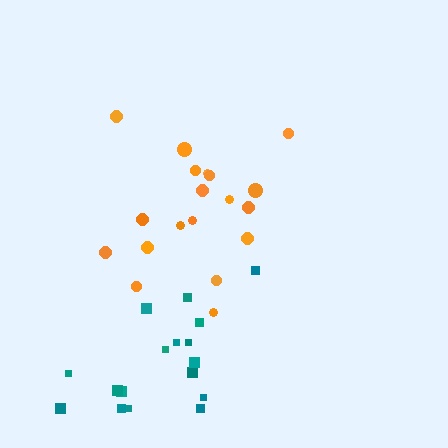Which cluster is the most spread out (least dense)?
Teal.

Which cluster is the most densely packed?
Orange.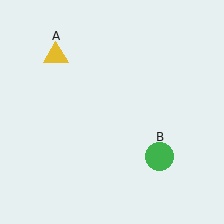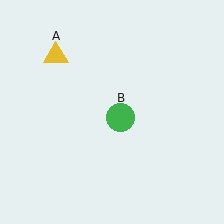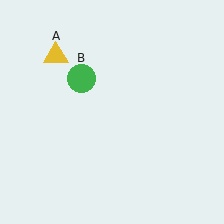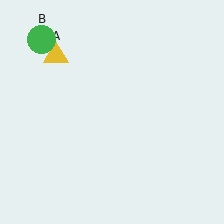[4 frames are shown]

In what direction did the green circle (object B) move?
The green circle (object B) moved up and to the left.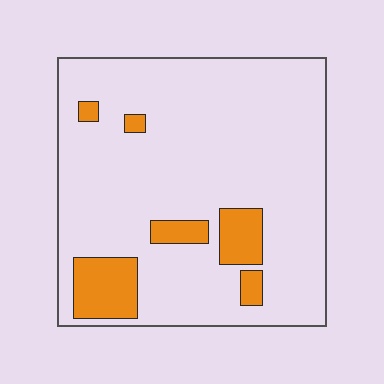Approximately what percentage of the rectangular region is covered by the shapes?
Approximately 15%.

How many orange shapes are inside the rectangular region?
6.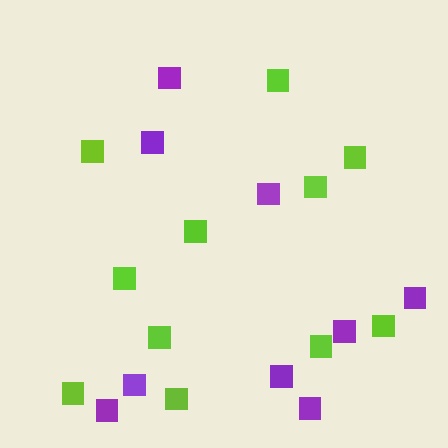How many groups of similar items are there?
There are 2 groups: one group of purple squares (9) and one group of lime squares (11).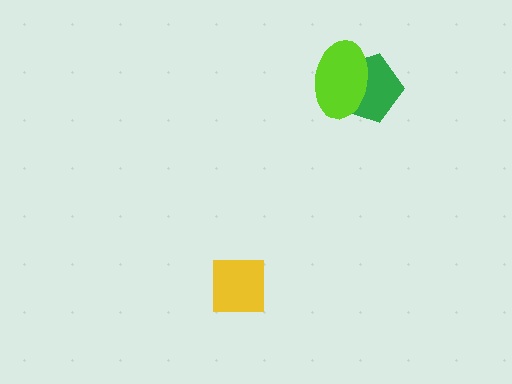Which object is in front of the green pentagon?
The lime ellipse is in front of the green pentagon.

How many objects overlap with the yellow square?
0 objects overlap with the yellow square.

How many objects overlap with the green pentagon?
1 object overlaps with the green pentagon.